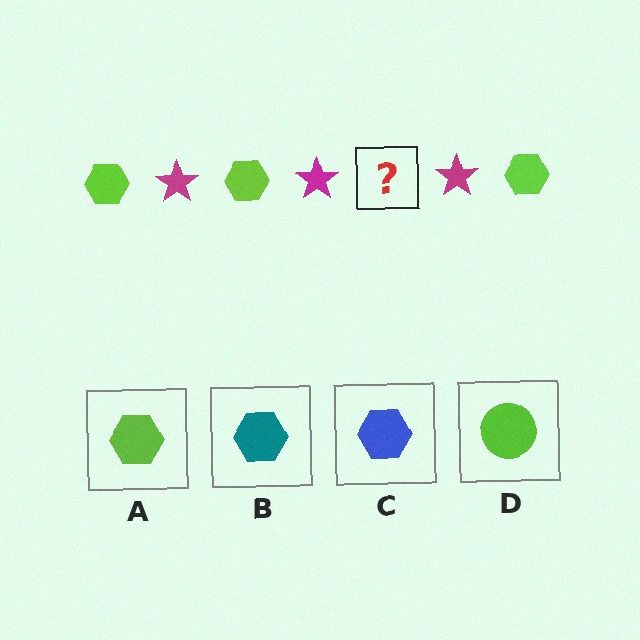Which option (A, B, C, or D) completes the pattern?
A.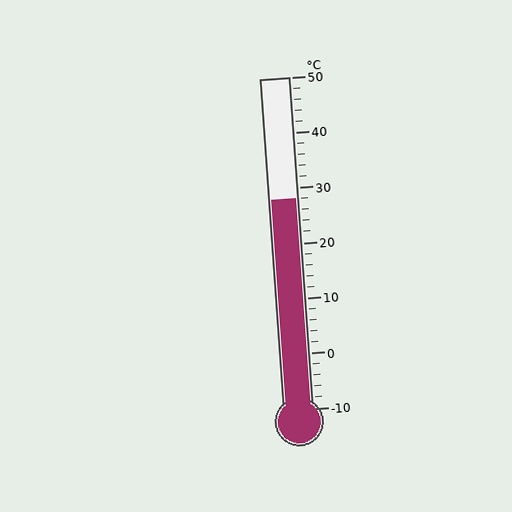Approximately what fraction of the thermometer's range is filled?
The thermometer is filled to approximately 65% of its range.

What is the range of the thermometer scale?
The thermometer scale ranges from -10°C to 50°C.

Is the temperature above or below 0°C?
The temperature is above 0°C.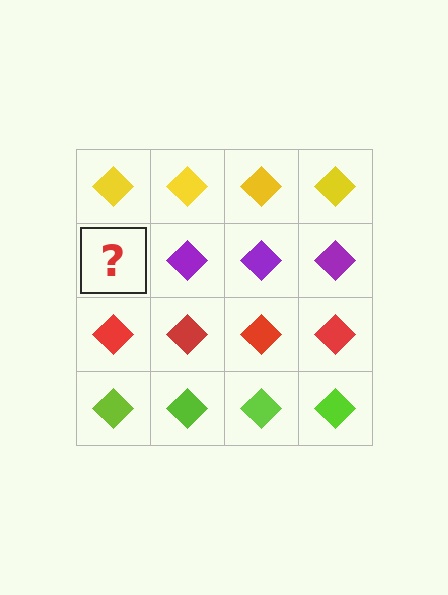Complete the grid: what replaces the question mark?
The question mark should be replaced with a purple diamond.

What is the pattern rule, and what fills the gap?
The rule is that each row has a consistent color. The gap should be filled with a purple diamond.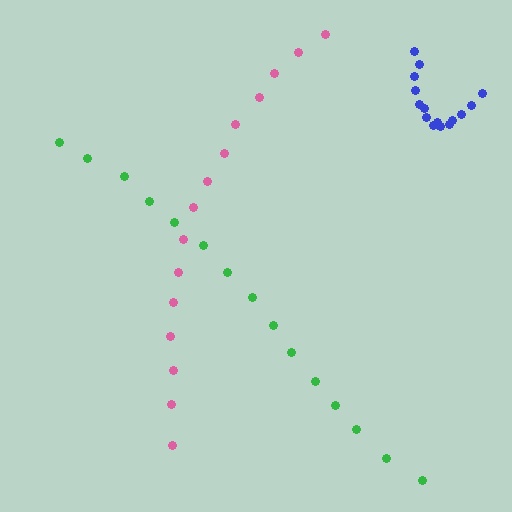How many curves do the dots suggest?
There are 3 distinct paths.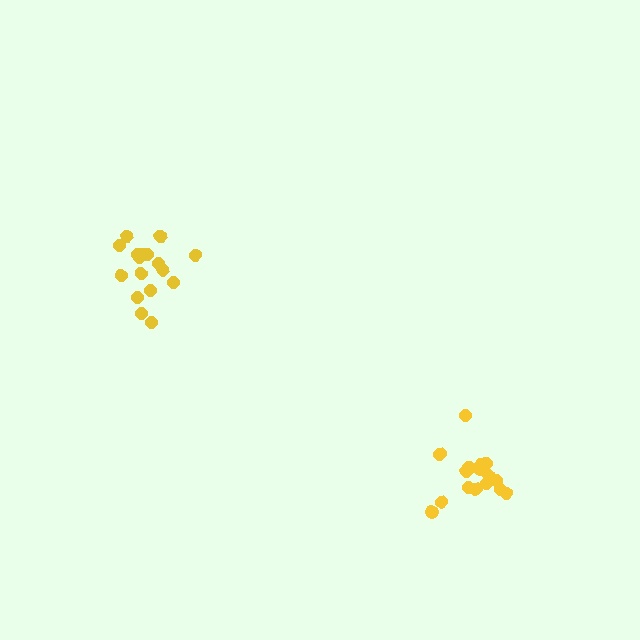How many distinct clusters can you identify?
There are 2 distinct clusters.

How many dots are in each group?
Group 1: 18 dots, Group 2: 16 dots (34 total).